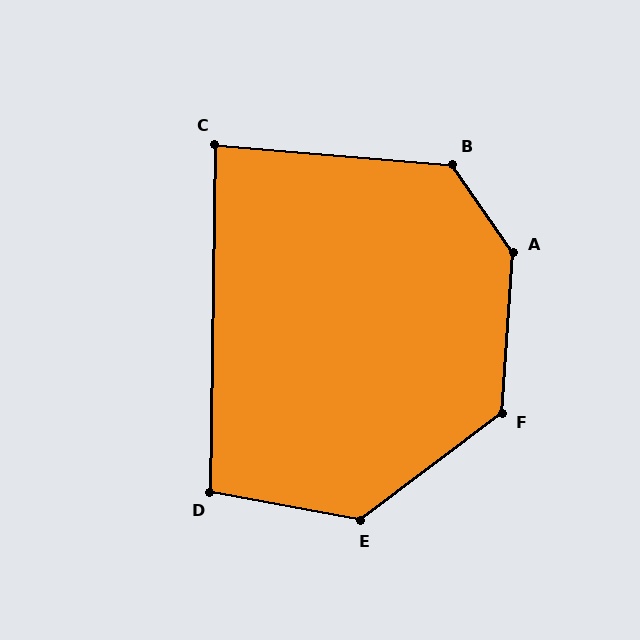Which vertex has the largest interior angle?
A, at approximately 142 degrees.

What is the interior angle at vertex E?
Approximately 132 degrees (obtuse).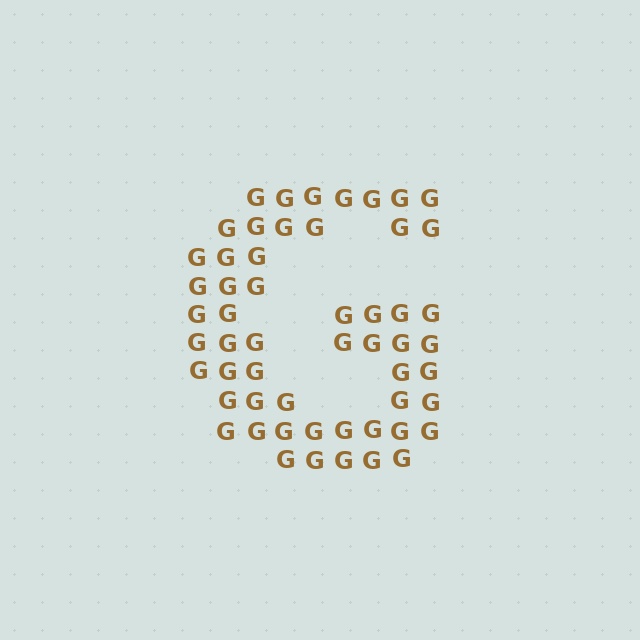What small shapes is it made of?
It is made of small letter G's.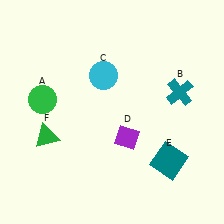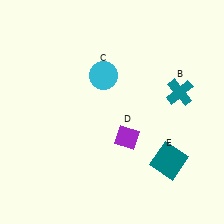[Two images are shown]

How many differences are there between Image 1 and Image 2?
There are 2 differences between the two images.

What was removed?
The green circle (A), the green triangle (F) were removed in Image 2.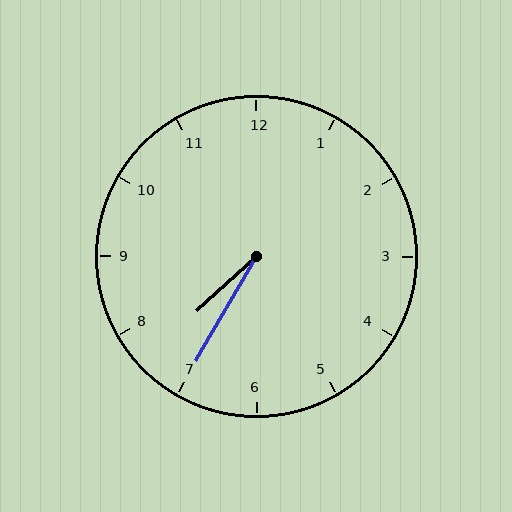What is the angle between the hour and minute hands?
Approximately 18 degrees.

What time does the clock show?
7:35.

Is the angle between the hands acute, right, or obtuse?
It is acute.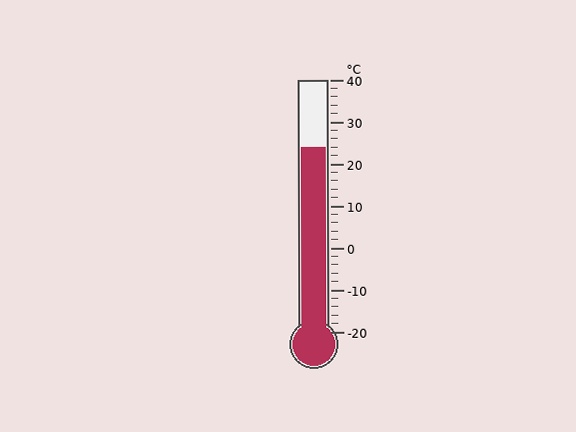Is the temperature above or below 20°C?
The temperature is above 20°C.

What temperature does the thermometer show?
The thermometer shows approximately 24°C.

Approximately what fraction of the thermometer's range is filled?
The thermometer is filled to approximately 75% of its range.